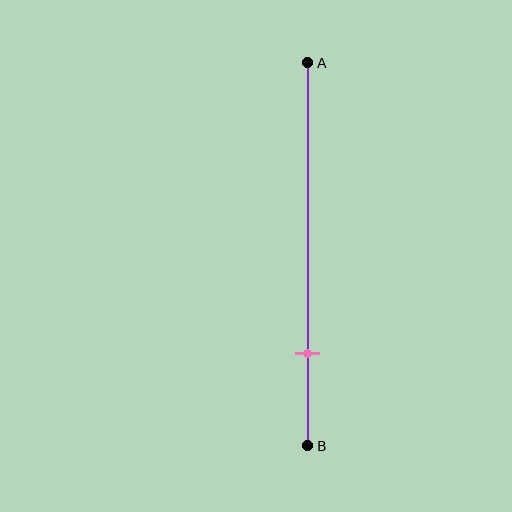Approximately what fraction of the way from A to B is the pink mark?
The pink mark is approximately 75% of the way from A to B.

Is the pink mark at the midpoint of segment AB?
No, the mark is at about 75% from A, not at the 50% midpoint.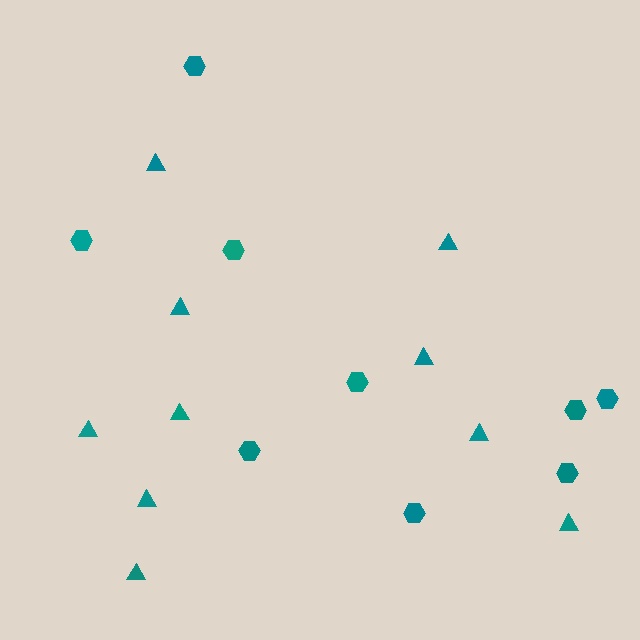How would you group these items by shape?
There are 2 groups: one group of hexagons (9) and one group of triangles (10).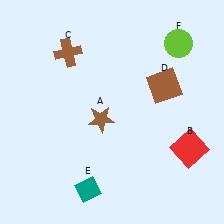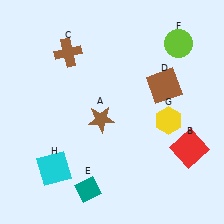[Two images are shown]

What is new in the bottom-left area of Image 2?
A cyan square (H) was added in the bottom-left area of Image 2.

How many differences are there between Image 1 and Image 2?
There are 2 differences between the two images.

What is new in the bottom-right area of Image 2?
A yellow hexagon (G) was added in the bottom-right area of Image 2.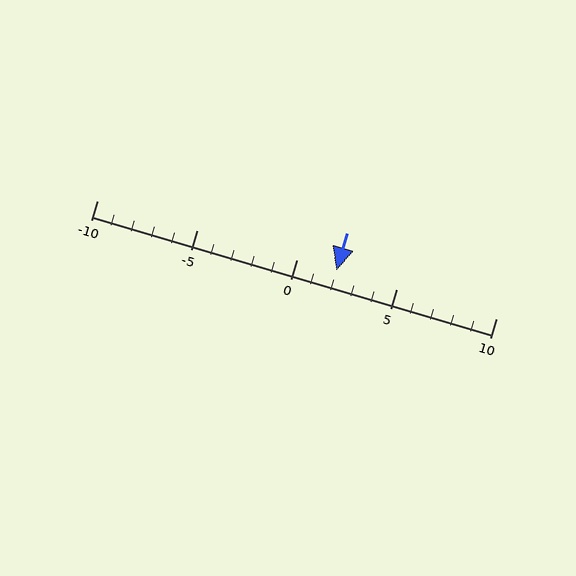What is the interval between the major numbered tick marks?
The major tick marks are spaced 5 units apart.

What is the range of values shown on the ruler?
The ruler shows values from -10 to 10.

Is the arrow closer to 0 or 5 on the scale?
The arrow is closer to 0.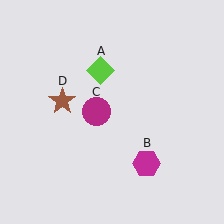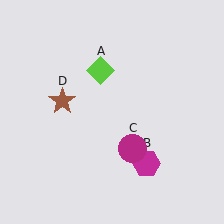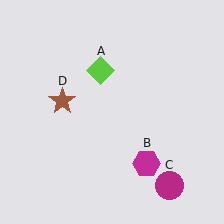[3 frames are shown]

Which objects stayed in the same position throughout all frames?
Lime diamond (object A) and magenta hexagon (object B) and brown star (object D) remained stationary.